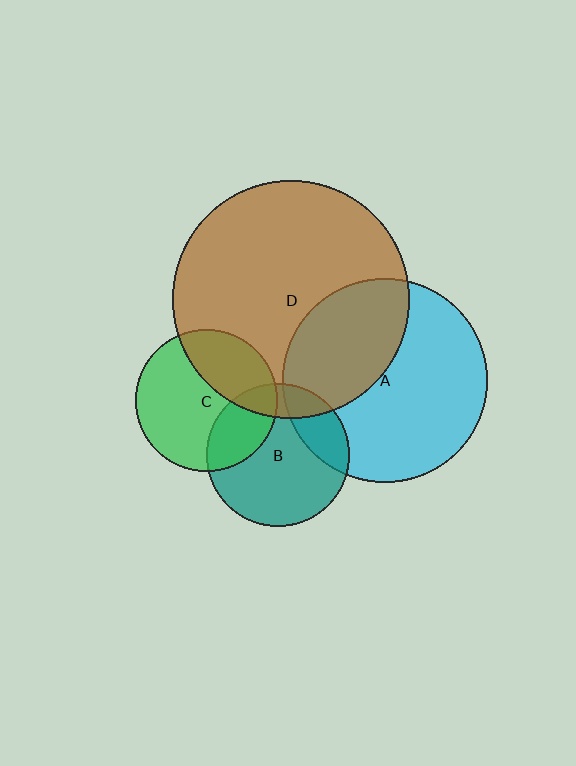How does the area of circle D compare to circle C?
Approximately 2.8 times.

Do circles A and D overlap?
Yes.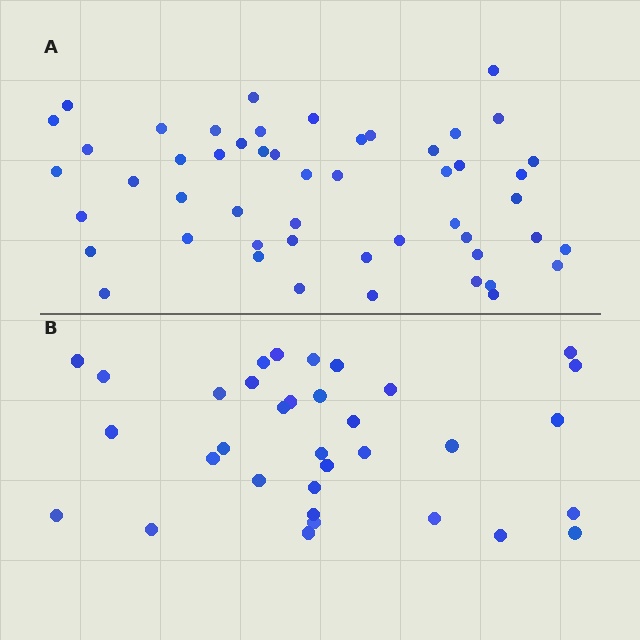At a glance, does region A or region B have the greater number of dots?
Region A (the top region) has more dots.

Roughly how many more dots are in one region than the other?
Region A has approximately 15 more dots than region B.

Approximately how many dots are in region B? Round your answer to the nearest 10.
About 30 dots. (The exact count is 34, which rounds to 30.)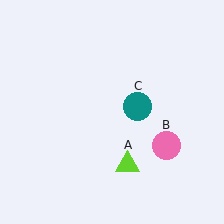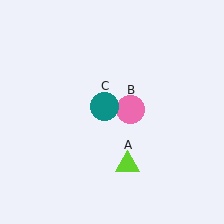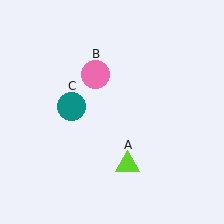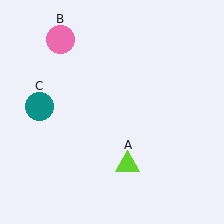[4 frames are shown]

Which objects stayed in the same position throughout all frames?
Lime triangle (object A) remained stationary.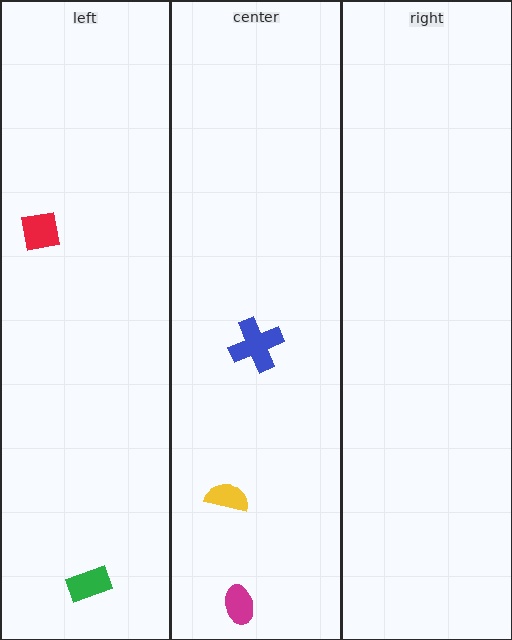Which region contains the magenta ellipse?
The center region.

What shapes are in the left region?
The green rectangle, the red square.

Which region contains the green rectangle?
The left region.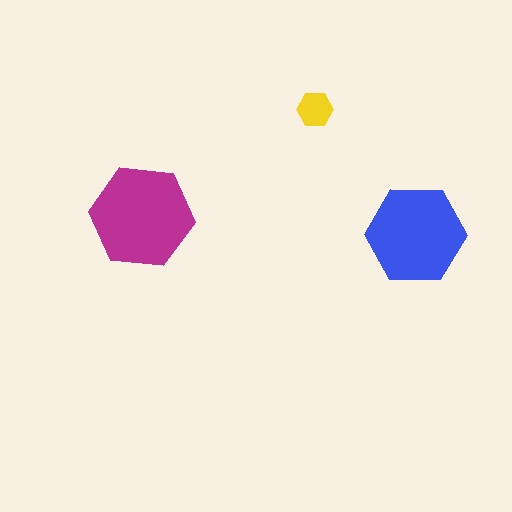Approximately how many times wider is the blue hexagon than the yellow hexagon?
About 3 times wider.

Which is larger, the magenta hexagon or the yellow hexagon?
The magenta one.